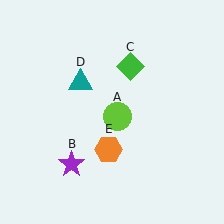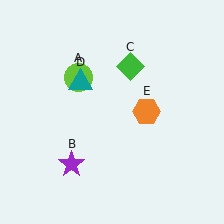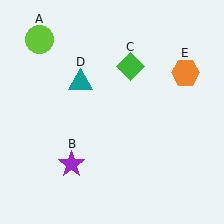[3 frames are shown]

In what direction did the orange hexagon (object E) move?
The orange hexagon (object E) moved up and to the right.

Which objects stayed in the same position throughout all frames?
Purple star (object B) and green diamond (object C) and teal triangle (object D) remained stationary.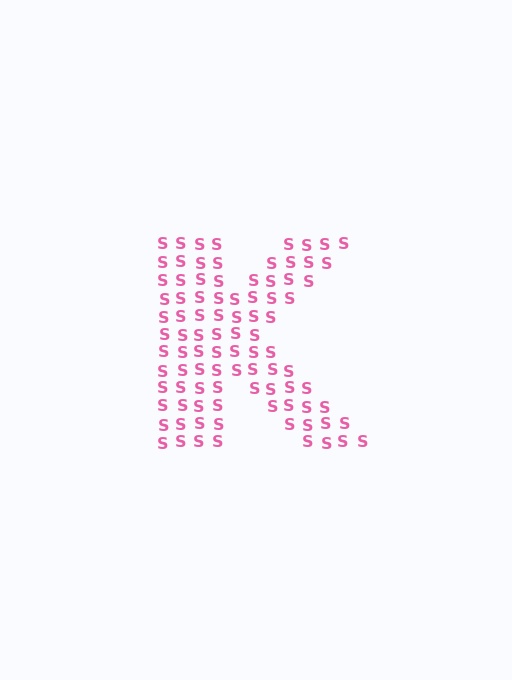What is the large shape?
The large shape is the letter K.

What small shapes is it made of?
It is made of small letter S's.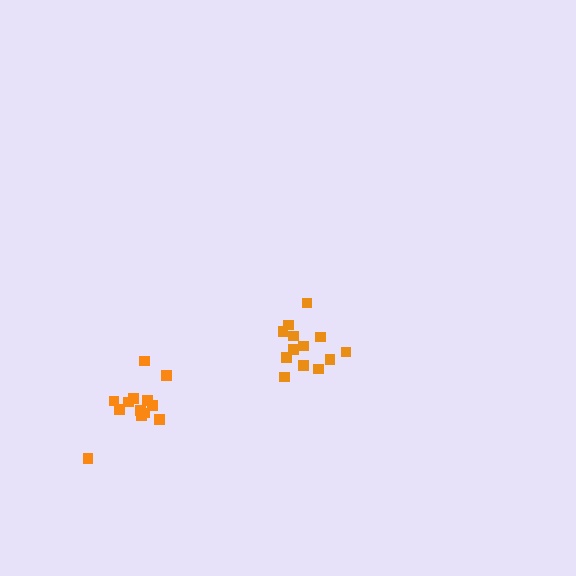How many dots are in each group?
Group 1: 13 dots, Group 2: 13 dots (26 total).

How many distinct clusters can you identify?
There are 2 distinct clusters.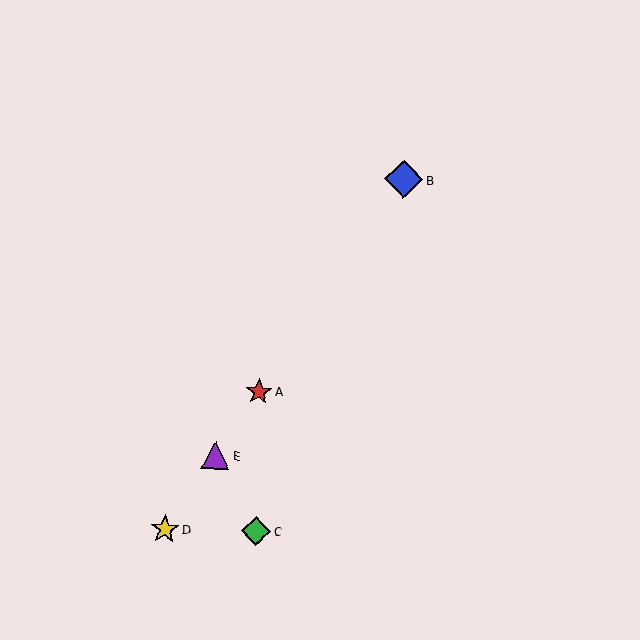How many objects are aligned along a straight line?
4 objects (A, B, D, E) are aligned along a straight line.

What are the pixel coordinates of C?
Object C is at (256, 531).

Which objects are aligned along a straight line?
Objects A, B, D, E are aligned along a straight line.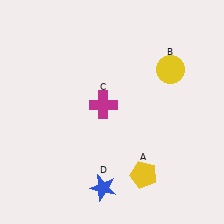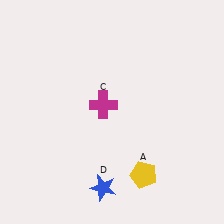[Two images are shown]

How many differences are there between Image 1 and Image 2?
There is 1 difference between the two images.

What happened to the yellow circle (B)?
The yellow circle (B) was removed in Image 2. It was in the top-right area of Image 1.